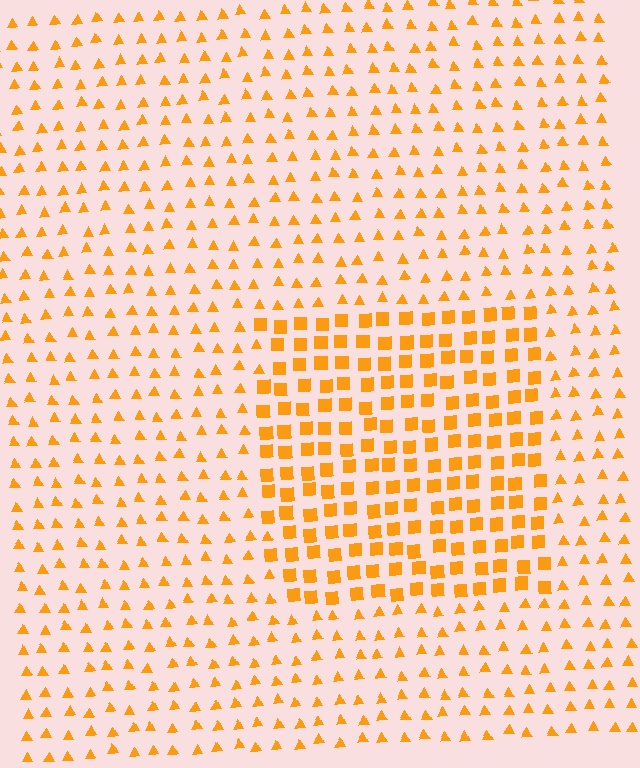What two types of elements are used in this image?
The image uses squares inside the rectangle region and triangles outside it.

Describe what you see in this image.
The image is filled with small orange elements arranged in a uniform grid. A rectangle-shaped region contains squares, while the surrounding area contains triangles. The boundary is defined purely by the change in element shape.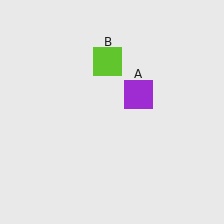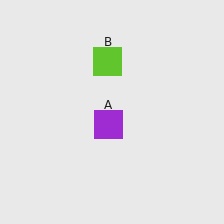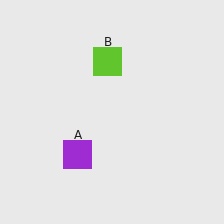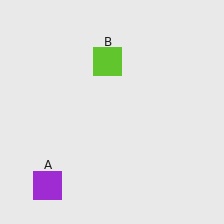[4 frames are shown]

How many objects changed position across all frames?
1 object changed position: purple square (object A).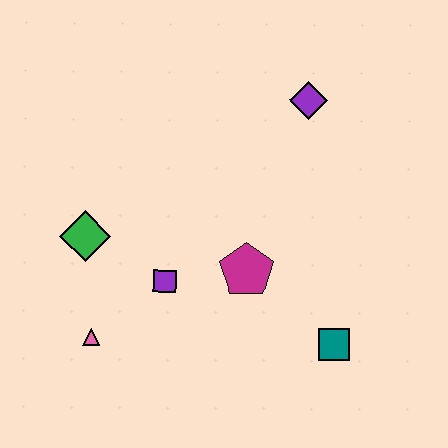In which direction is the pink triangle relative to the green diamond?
The pink triangle is below the green diamond.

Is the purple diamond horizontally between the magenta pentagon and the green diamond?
No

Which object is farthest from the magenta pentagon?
The purple diamond is farthest from the magenta pentagon.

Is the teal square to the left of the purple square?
No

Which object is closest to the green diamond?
The purple square is closest to the green diamond.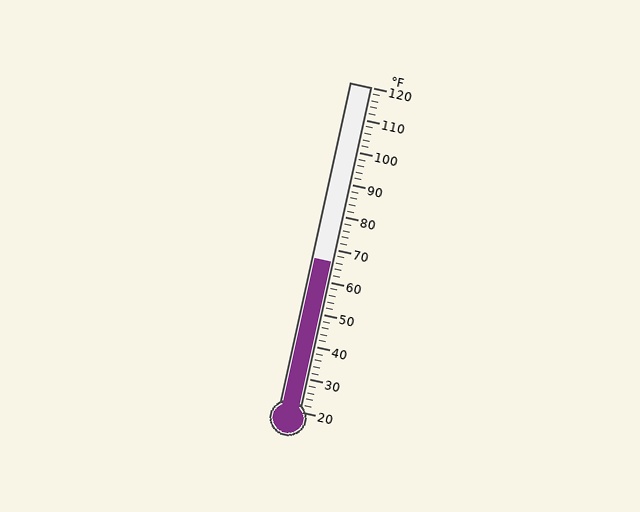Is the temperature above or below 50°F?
The temperature is above 50°F.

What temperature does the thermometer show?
The thermometer shows approximately 66°F.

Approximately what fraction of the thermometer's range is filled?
The thermometer is filled to approximately 45% of its range.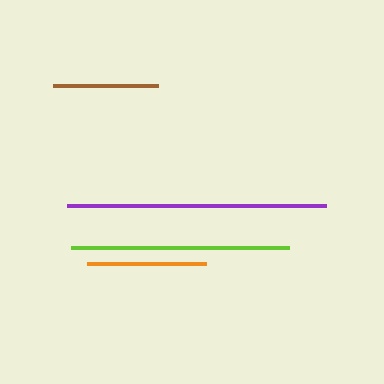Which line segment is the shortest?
The brown line is the shortest at approximately 104 pixels.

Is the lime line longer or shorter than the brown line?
The lime line is longer than the brown line.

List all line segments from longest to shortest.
From longest to shortest: purple, lime, orange, brown.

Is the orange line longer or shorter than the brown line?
The orange line is longer than the brown line.